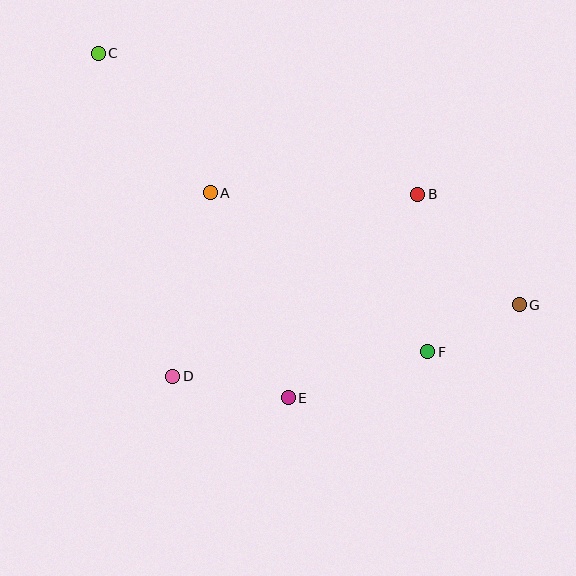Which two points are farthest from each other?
Points C and G are farthest from each other.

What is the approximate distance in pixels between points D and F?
The distance between D and F is approximately 256 pixels.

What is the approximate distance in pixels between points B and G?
The distance between B and G is approximately 150 pixels.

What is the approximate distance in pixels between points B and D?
The distance between B and D is approximately 306 pixels.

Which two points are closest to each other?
Points F and G are closest to each other.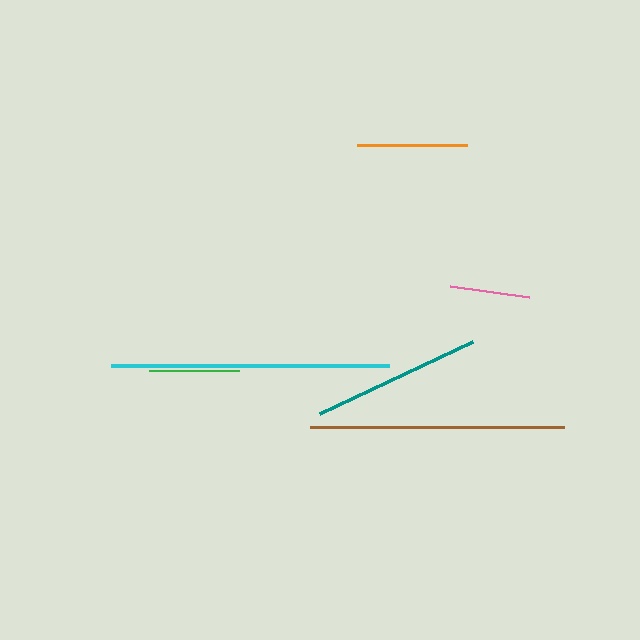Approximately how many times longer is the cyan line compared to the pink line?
The cyan line is approximately 3.5 times the length of the pink line.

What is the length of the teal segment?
The teal segment is approximately 170 pixels long.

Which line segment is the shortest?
The pink line is the shortest at approximately 80 pixels.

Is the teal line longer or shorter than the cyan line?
The cyan line is longer than the teal line.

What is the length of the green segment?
The green segment is approximately 90 pixels long.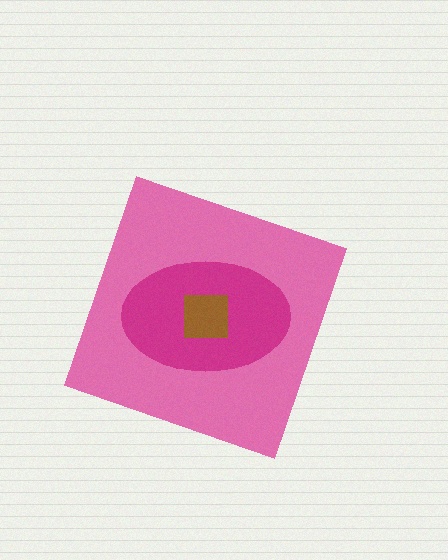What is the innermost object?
The brown square.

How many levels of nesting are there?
3.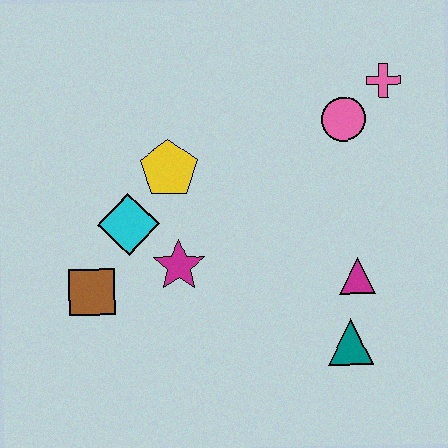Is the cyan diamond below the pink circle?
Yes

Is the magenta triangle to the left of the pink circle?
No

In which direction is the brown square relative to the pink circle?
The brown square is to the left of the pink circle.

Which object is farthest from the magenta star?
The pink cross is farthest from the magenta star.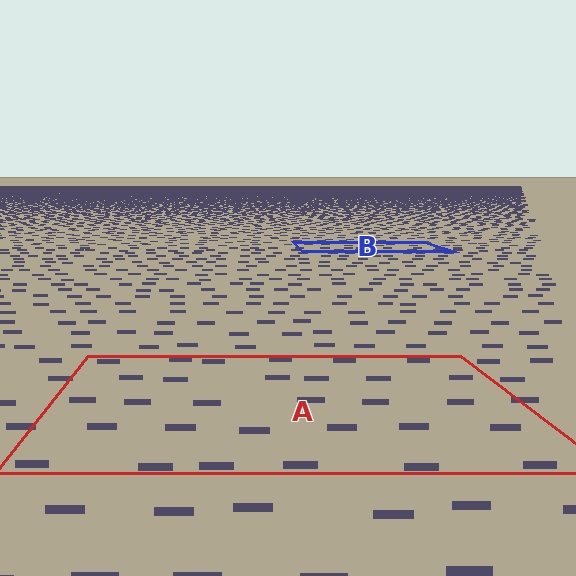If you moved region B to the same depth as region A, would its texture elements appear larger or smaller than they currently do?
They would appear larger. At a closer depth, the same texture elements are projected at a bigger on-screen size.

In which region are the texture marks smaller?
The texture marks are smaller in region B, because it is farther away.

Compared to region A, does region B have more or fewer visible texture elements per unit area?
Region B has more texture elements per unit area — they are packed more densely because it is farther away.